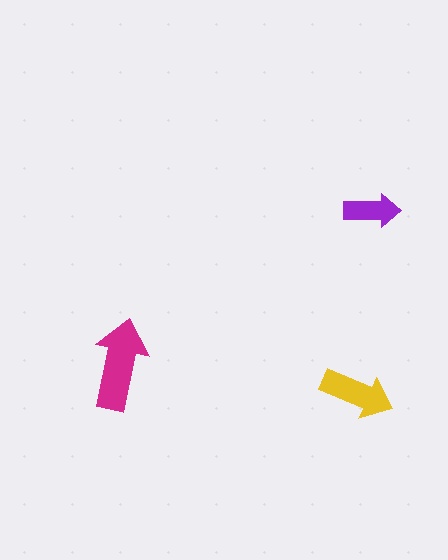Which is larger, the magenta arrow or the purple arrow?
The magenta one.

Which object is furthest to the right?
The purple arrow is rightmost.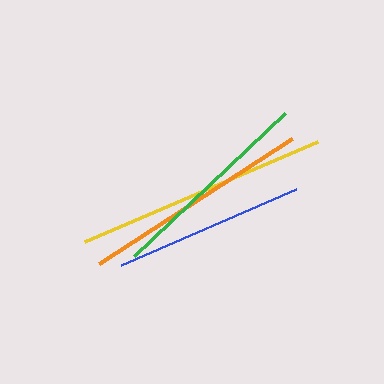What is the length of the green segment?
The green segment is approximately 208 pixels long.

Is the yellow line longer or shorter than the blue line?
The yellow line is longer than the blue line.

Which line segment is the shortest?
The blue line is the shortest at approximately 191 pixels.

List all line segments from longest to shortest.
From longest to shortest: yellow, orange, green, blue.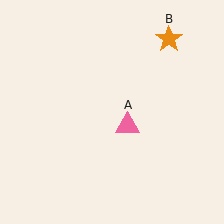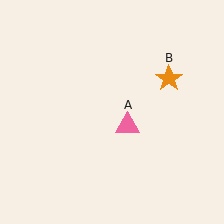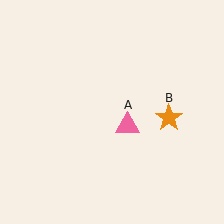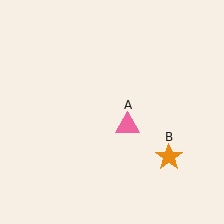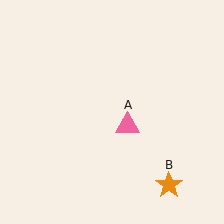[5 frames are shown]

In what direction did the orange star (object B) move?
The orange star (object B) moved down.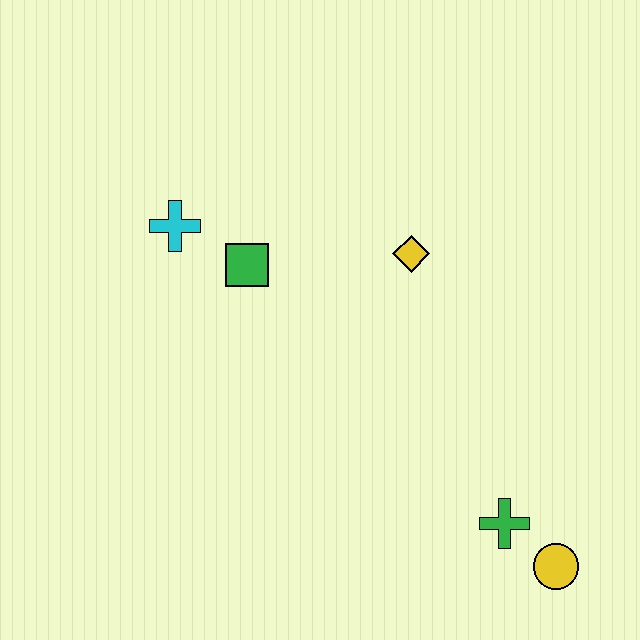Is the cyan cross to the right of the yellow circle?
No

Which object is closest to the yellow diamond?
The green square is closest to the yellow diamond.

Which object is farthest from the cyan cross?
The yellow circle is farthest from the cyan cross.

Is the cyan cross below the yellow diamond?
No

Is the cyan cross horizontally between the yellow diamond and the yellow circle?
No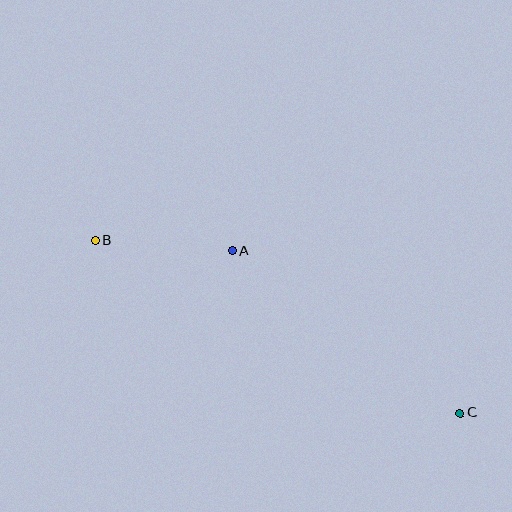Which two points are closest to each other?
Points A and B are closest to each other.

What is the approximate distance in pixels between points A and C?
The distance between A and C is approximately 280 pixels.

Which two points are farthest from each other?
Points B and C are farthest from each other.